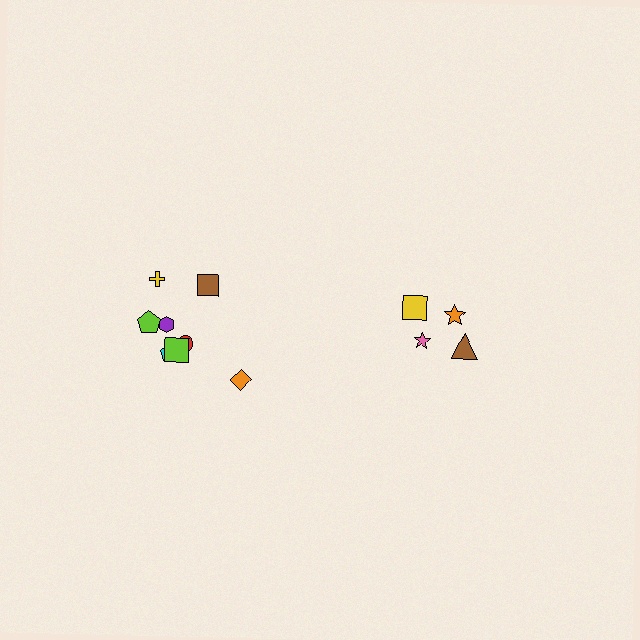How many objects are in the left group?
There are 8 objects.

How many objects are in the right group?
There are 4 objects.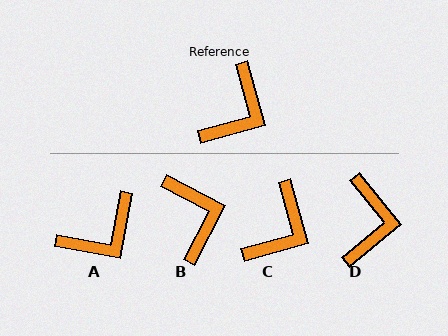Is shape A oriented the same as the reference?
No, it is off by about 26 degrees.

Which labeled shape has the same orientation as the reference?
C.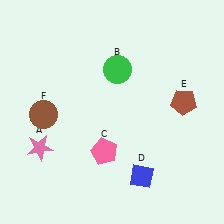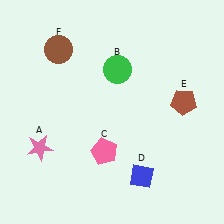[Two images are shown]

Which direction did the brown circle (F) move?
The brown circle (F) moved up.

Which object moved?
The brown circle (F) moved up.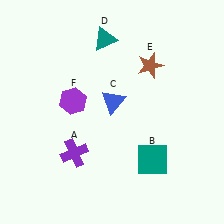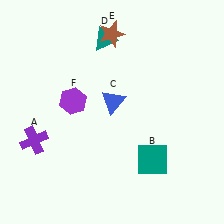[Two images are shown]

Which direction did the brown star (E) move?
The brown star (E) moved left.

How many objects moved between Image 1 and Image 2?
2 objects moved between the two images.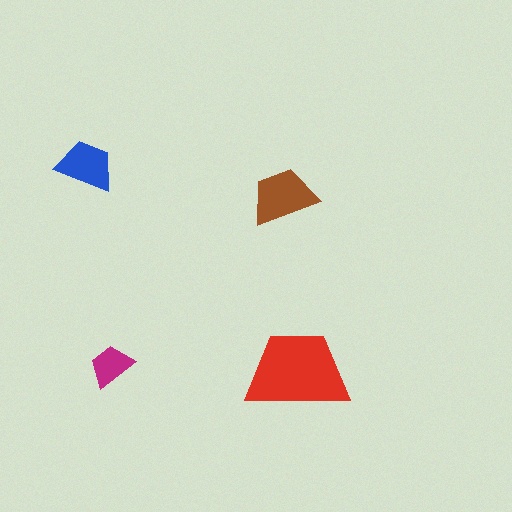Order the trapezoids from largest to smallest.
the red one, the brown one, the blue one, the magenta one.